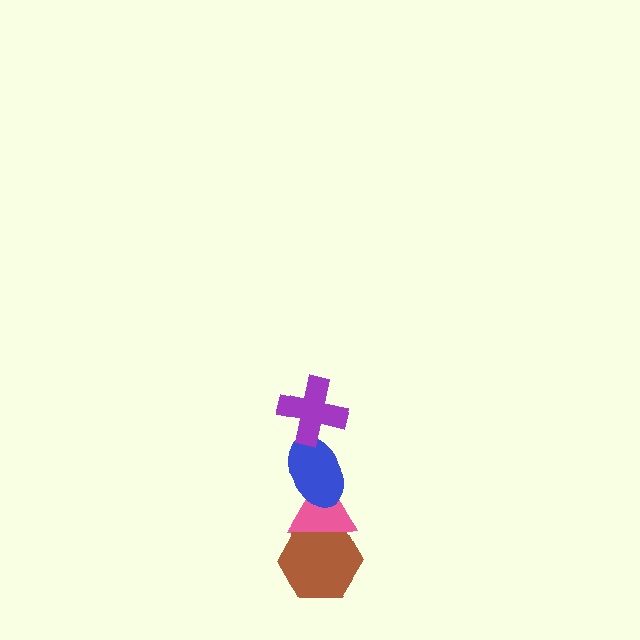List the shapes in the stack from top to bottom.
From top to bottom: the purple cross, the blue ellipse, the pink triangle, the brown hexagon.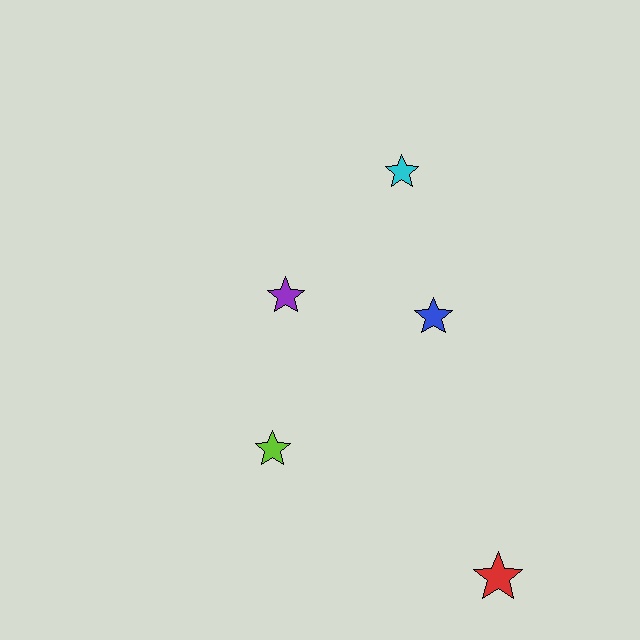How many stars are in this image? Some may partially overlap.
There are 5 stars.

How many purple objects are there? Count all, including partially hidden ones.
There is 1 purple object.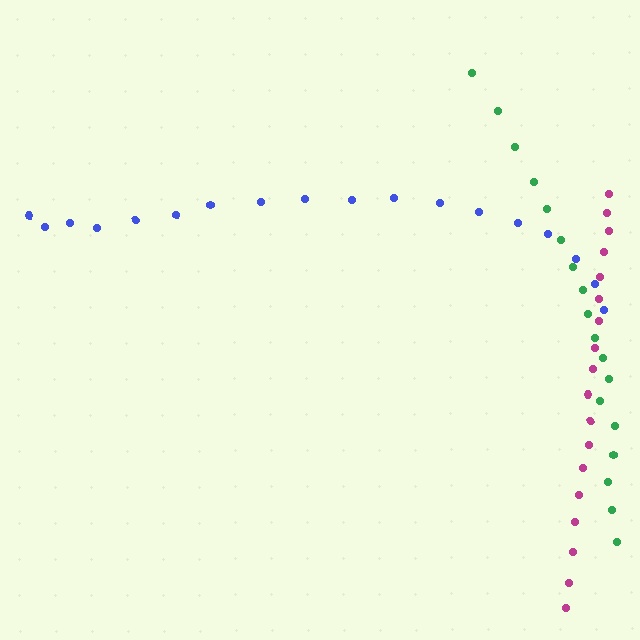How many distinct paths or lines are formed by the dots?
There are 3 distinct paths.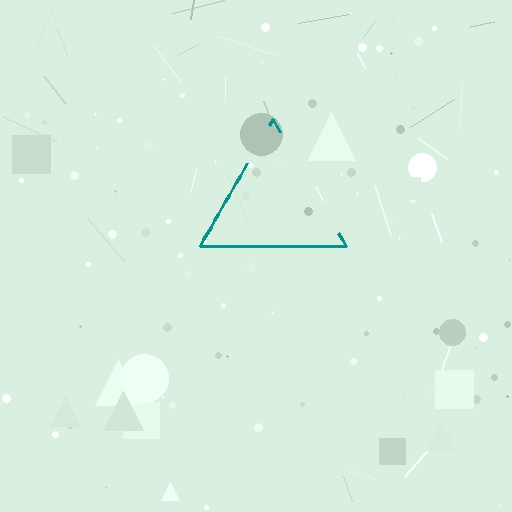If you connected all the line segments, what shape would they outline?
They would outline a triangle.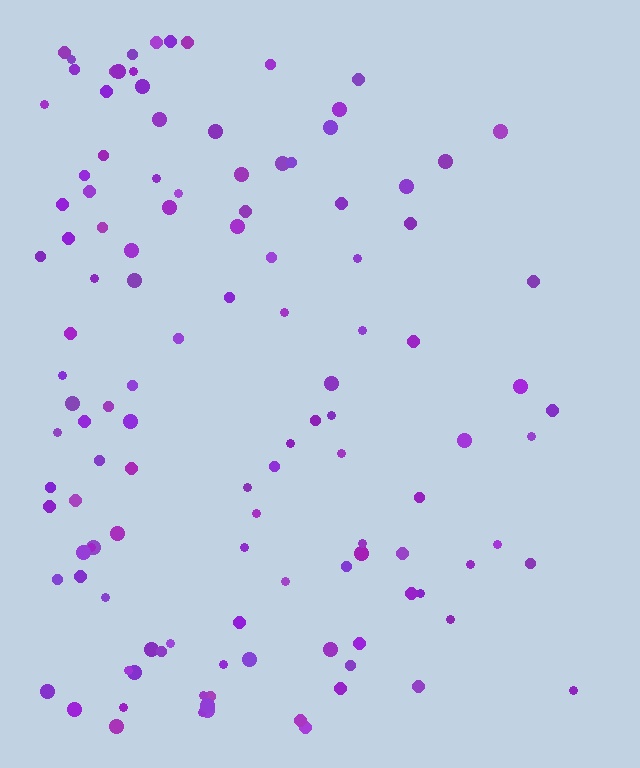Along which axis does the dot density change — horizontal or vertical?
Horizontal.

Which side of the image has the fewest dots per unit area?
The right.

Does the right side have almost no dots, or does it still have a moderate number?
Still a moderate number, just noticeably fewer than the left.